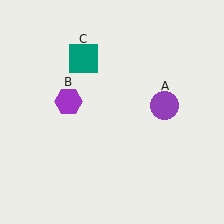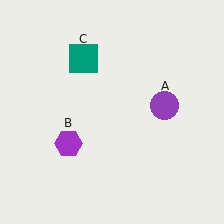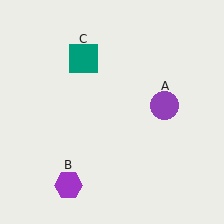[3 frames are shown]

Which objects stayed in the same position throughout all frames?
Purple circle (object A) and teal square (object C) remained stationary.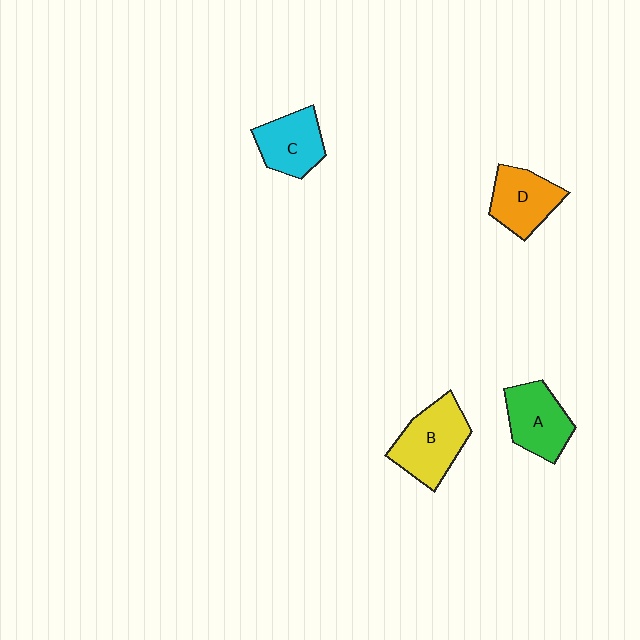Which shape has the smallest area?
Shape C (cyan).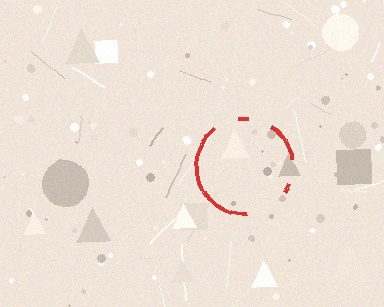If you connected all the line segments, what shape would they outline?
They would outline a circle.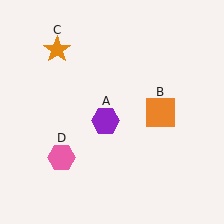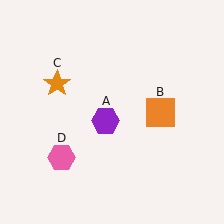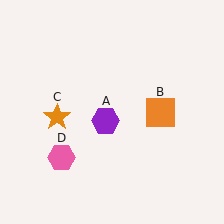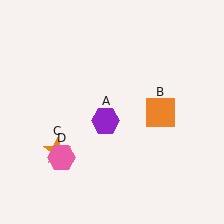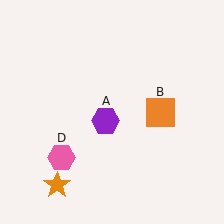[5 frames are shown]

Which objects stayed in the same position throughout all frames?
Purple hexagon (object A) and orange square (object B) and pink hexagon (object D) remained stationary.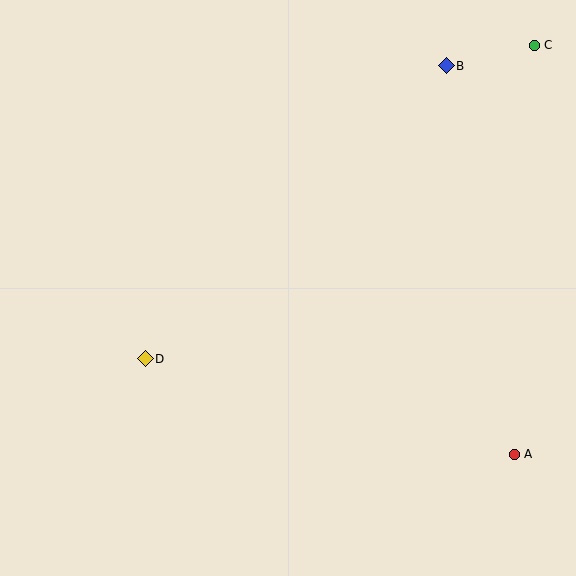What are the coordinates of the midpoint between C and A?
The midpoint between C and A is at (524, 250).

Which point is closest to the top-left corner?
Point D is closest to the top-left corner.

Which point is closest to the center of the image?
Point D at (145, 359) is closest to the center.